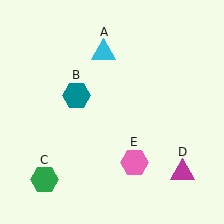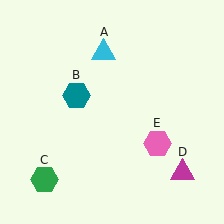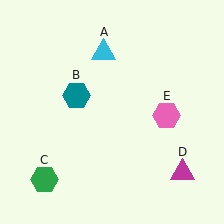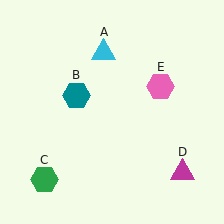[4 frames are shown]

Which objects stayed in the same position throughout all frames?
Cyan triangle (object A) and teal hexagon (object B) and green hexagon (object C) and magenta triangle (object D) remained stationary.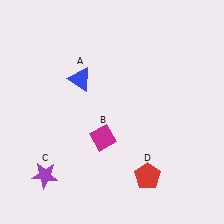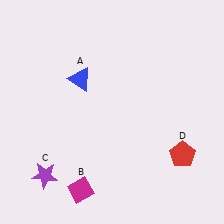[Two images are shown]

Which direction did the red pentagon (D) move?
The red pentagon (D) moved right.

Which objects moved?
The objects that moved are: the magenta diamond (B), the red pentagon (D).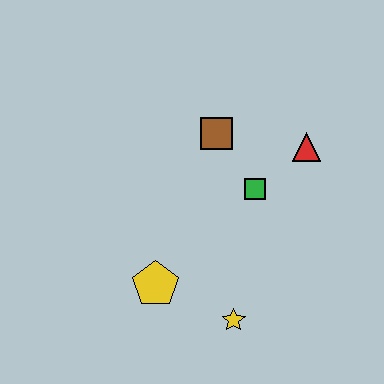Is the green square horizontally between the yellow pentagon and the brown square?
No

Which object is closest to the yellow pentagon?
The yellow star is closest to the yellow pentagon.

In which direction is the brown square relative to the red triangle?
The brown square is to the left of the red triangle.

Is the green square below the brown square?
Yes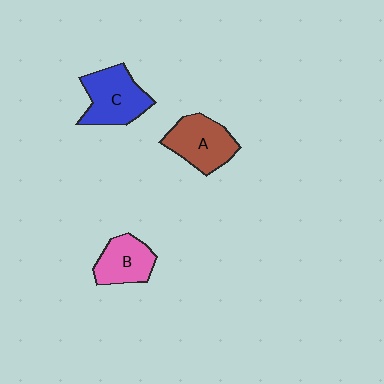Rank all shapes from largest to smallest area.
From largest to smallest: C (blue), A (brown), B (pink).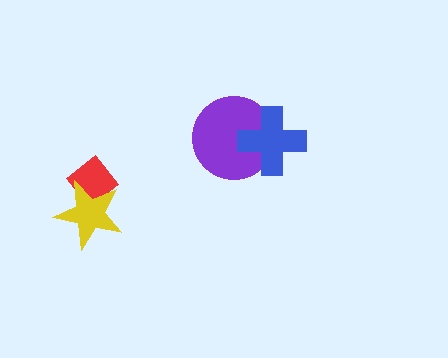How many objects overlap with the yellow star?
1 object overlaps with the yellow star.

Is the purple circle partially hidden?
Yes, it is partially covered by another shape.